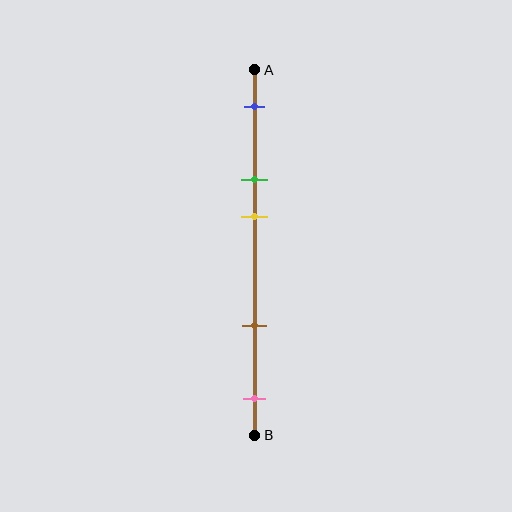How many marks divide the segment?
There are 5 marks dividing the segment.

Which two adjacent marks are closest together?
The green and yellow marks are the closest adjacent pair.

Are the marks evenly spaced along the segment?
No, the marks are not evenly spaced.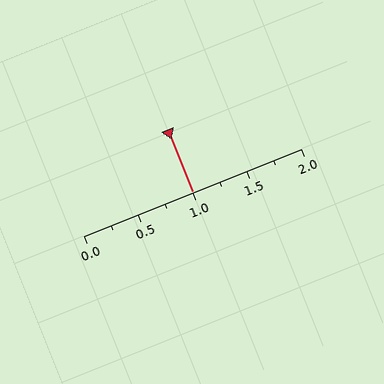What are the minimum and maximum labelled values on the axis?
The axis runs from 0.0 to 2.0.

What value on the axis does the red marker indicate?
The marker indicates approximately 1.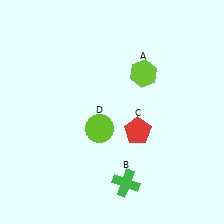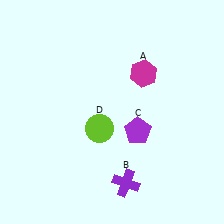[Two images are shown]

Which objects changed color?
A changed from lime to magenta. B changed from green to purple. C changed from red to purple.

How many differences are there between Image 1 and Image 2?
There are 3 differences between the two images.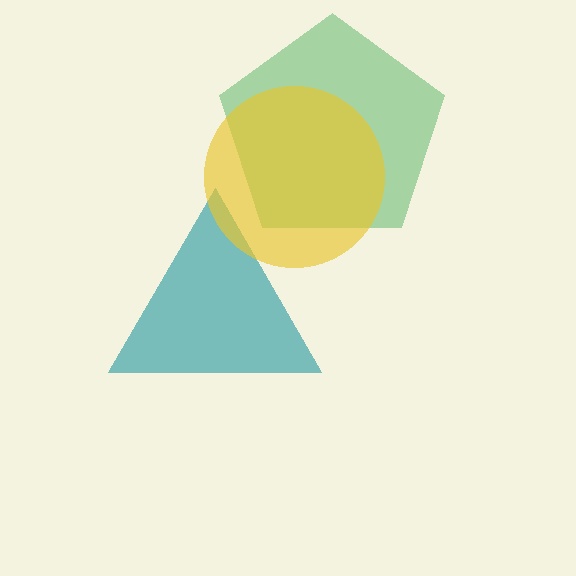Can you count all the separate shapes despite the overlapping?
Yes, there are 3 separate shapes.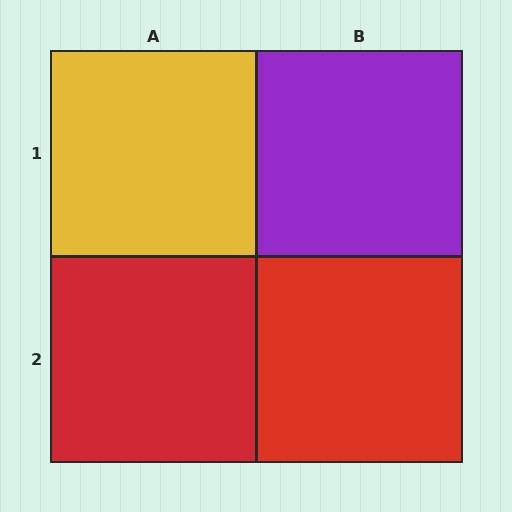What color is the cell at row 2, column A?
Red.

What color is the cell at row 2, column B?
Red.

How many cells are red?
2 cells are red.